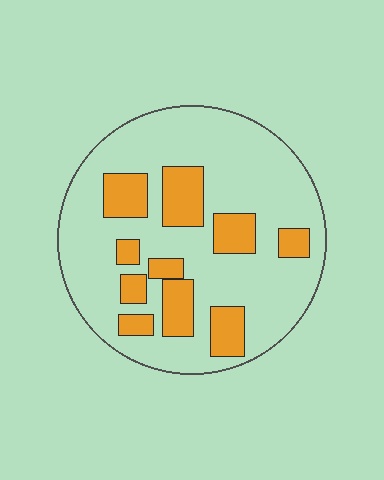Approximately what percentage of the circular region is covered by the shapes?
Approximately 25%.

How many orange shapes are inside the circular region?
10.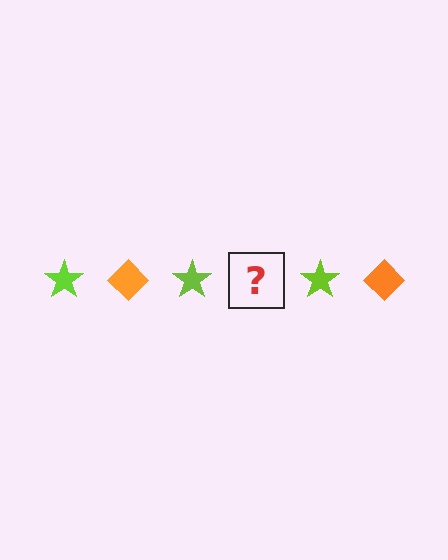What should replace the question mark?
The question mark should be replaced with an orange diamond.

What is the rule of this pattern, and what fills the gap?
The rule is that the pattern alternates between lime star and orange diamond. The gap should be filled with an orange diamond.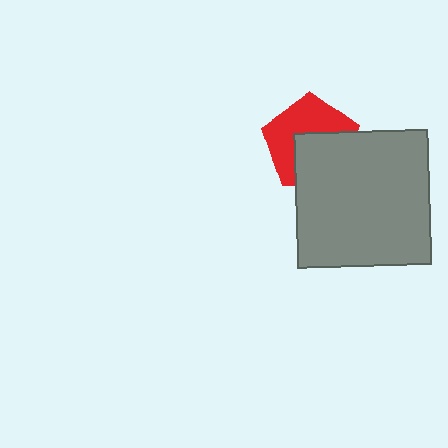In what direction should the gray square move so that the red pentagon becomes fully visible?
The gray square should move toward the lower-right. That is the shortest direction to clear the overlap and leave the red pentagon fully visible.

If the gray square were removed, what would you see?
You would see the complete red pentagon.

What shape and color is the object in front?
The object in front is a gray square.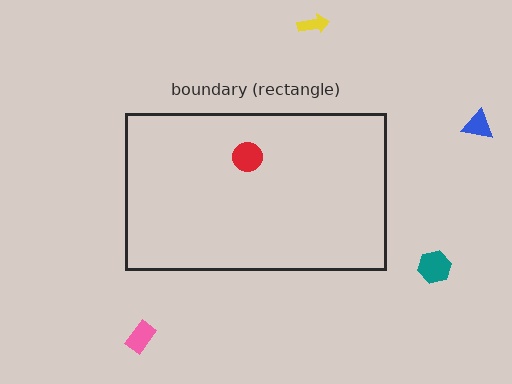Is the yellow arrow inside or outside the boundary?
Outside.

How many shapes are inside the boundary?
1 inside, 4 outside.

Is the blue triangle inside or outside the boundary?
Outside.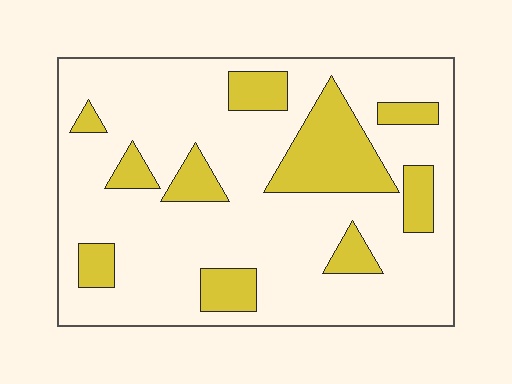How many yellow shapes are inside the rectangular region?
10.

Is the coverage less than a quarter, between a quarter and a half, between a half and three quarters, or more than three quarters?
Less than a quarter.